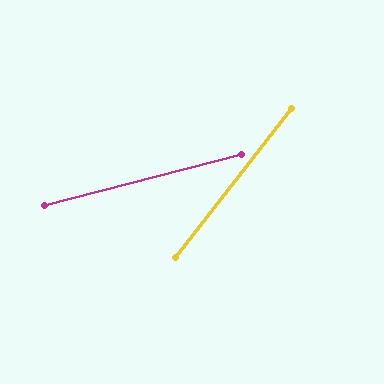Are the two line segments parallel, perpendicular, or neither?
Neither parallel nor perpendicular — they differ by about 37°.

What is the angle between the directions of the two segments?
Approximately 37 degrees.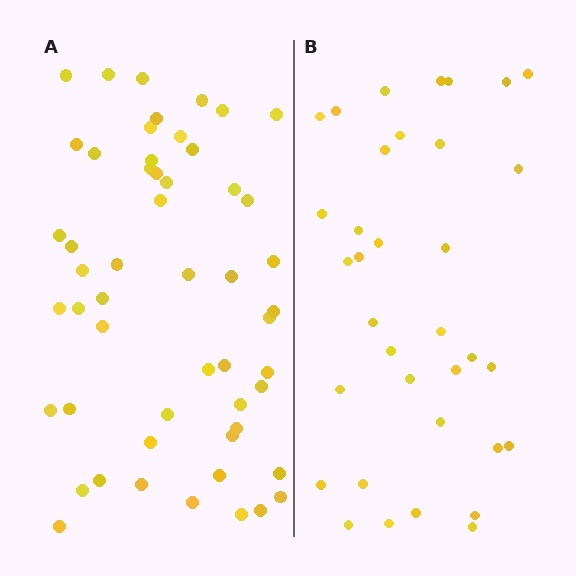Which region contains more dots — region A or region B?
Region A (the left region) has more dots.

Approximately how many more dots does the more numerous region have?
Region A has approximately 20 more dots than region B.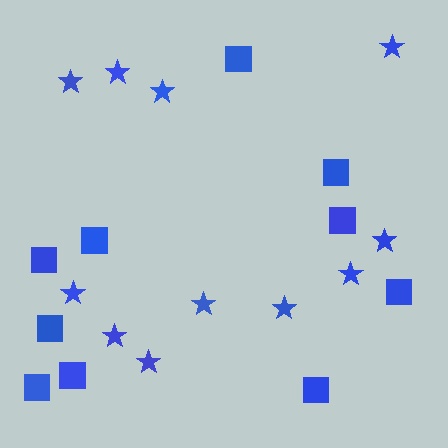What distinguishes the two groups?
There are 2 groups: one group of stars (11) and one group of squares (10).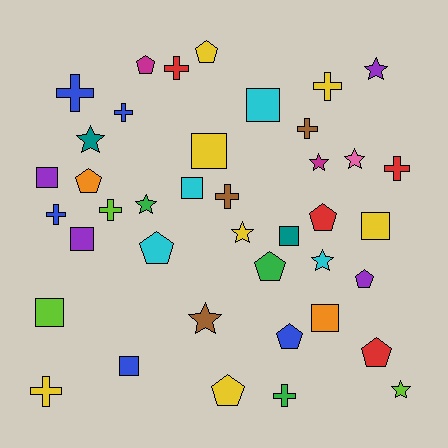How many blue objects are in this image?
There are 5 blue objects.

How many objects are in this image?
There are 40 objects.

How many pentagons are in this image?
There are 10 pentagons.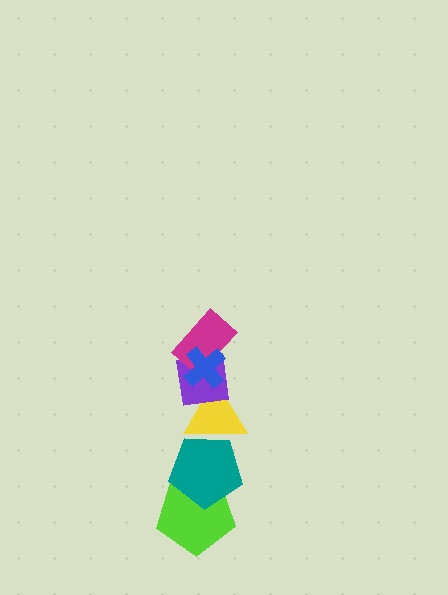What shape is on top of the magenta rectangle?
The blue cross is on top of the magenta rectangle.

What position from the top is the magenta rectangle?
The magenta rectangle is 2nd from the top.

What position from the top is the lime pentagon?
The lime pentagon is 6th from the top.